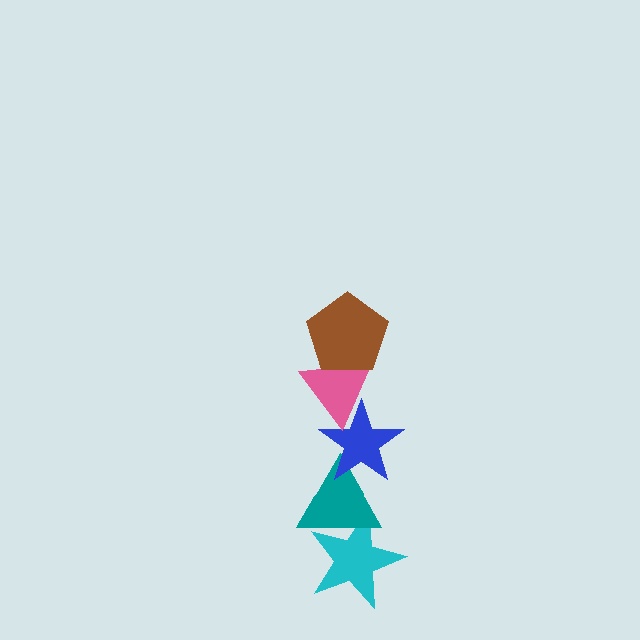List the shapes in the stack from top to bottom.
From top to bottom: the brown pentagon, the pink triangle, the blue star, the teal triangle, the cyan star.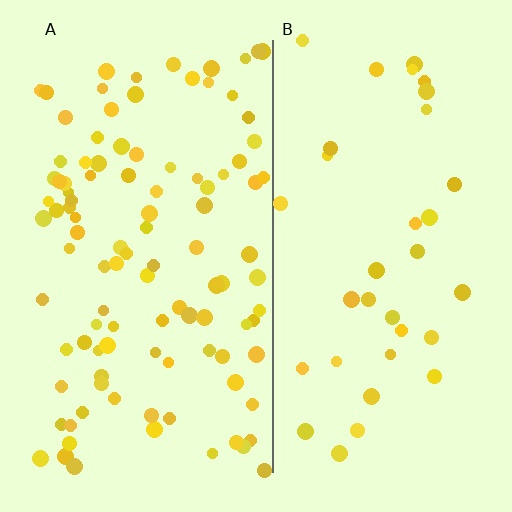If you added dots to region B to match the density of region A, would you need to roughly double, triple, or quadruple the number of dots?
Approximately triple.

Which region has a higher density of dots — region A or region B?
A (the left).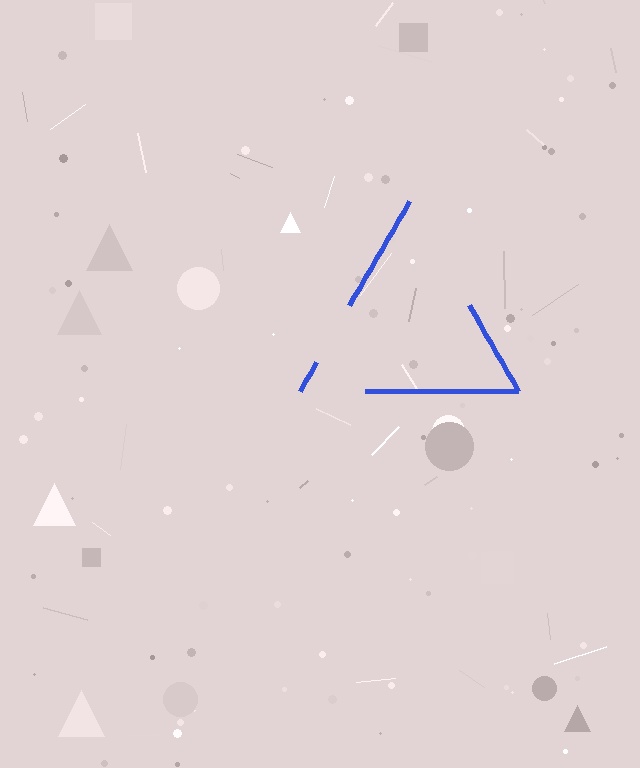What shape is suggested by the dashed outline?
The dashed outline suggests a triangle.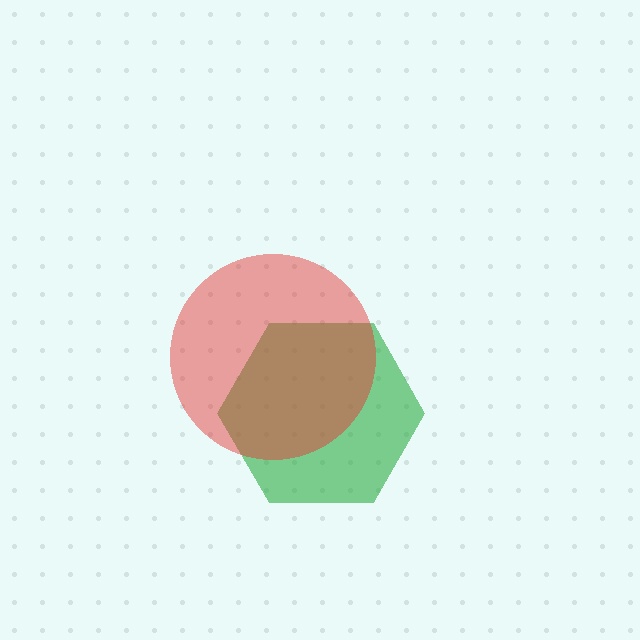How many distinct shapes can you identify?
There are 2 distinct shapes: a green hexagon, a red circle.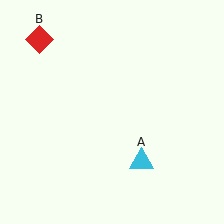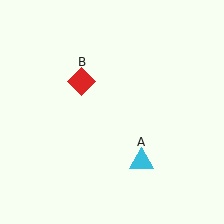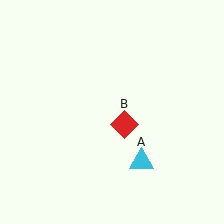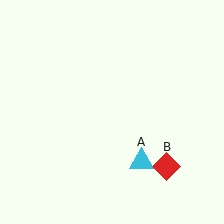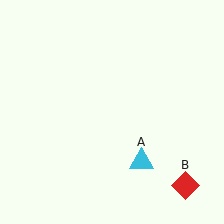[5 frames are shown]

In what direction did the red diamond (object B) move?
The red diamond (object B) moved down and to the right.